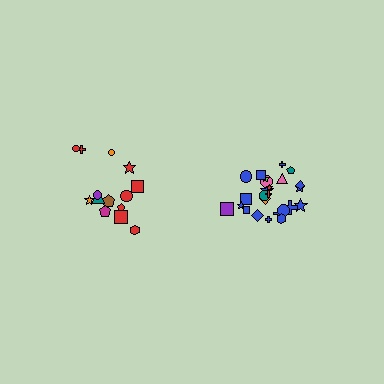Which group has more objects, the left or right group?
The right group.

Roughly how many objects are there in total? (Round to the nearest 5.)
Roughly 40 objects in total.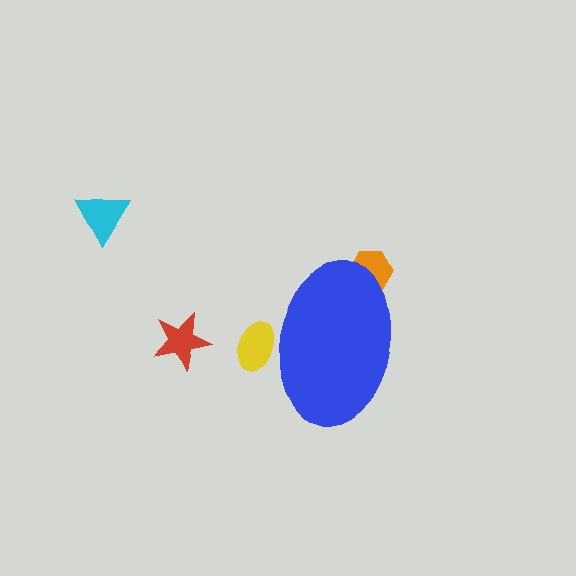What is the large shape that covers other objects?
A blue ellipse.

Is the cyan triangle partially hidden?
No, the cyan triangle is fully visible.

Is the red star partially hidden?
No, the red star is fully visible.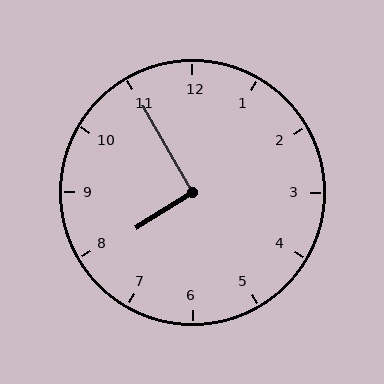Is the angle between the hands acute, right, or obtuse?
It is right.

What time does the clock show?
7:55.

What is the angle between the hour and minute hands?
Approximately 92 degrees.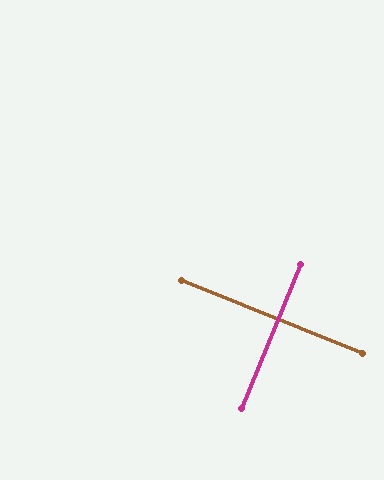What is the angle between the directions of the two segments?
Approximately 90 degrees.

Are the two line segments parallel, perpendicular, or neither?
Perpendicular — they meet at approximately 90°.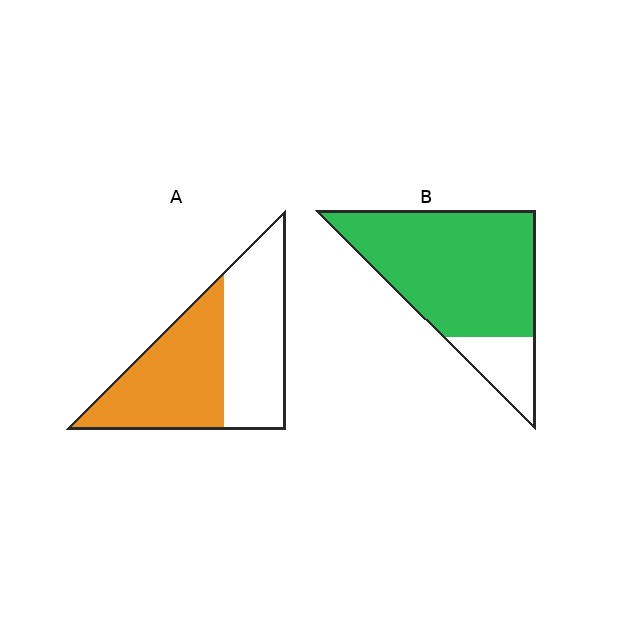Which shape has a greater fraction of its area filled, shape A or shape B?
Shape B.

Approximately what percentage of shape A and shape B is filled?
A is approximately 50% and B is approximately 80%.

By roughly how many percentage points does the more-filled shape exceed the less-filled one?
By roughly 30 percentage points (B over A).